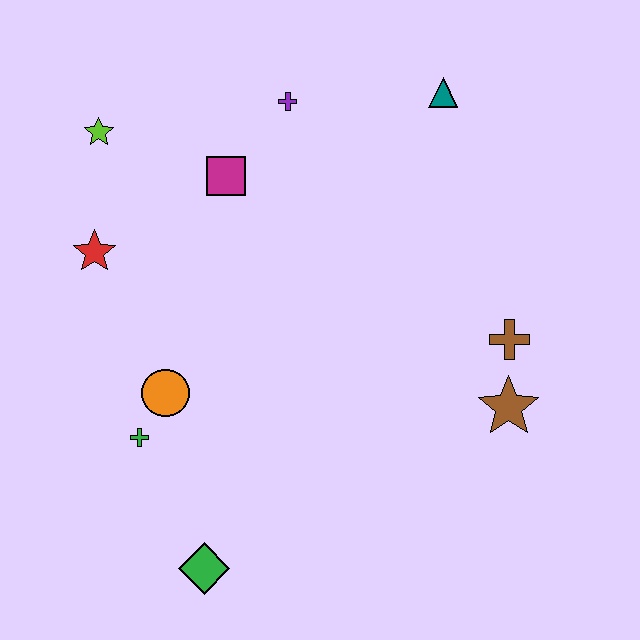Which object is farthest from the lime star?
The brown star is farthest from the lime star.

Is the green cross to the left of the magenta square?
Yes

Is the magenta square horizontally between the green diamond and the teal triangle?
Yes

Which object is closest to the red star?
The lime star is closest to the red star.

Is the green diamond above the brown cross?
No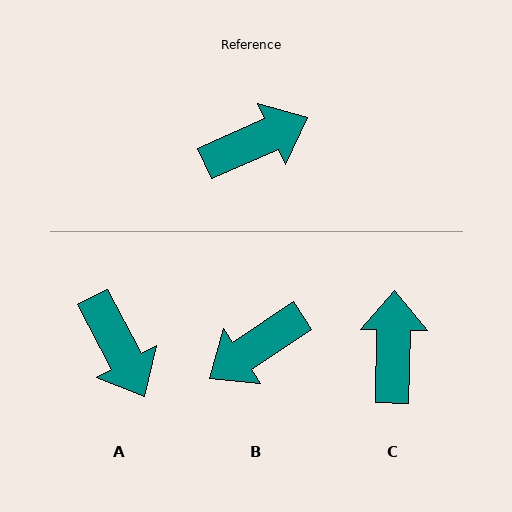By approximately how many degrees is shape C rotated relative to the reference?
Approximately 65 degrees counter-clockwise.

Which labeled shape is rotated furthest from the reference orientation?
B, about 170 degrees away.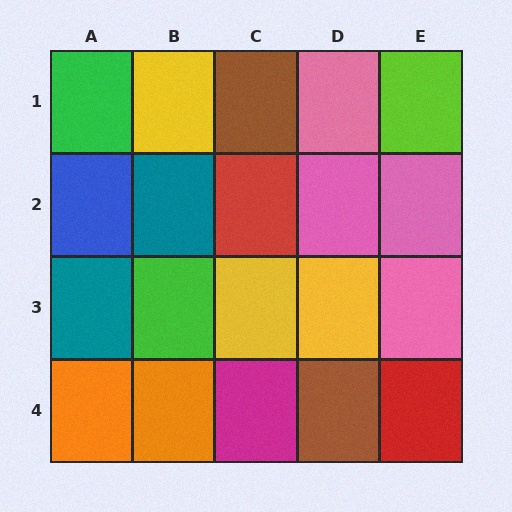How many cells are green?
2 cells are green.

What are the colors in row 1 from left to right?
Green, yellow, brown, pink, lime.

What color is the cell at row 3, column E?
Pink.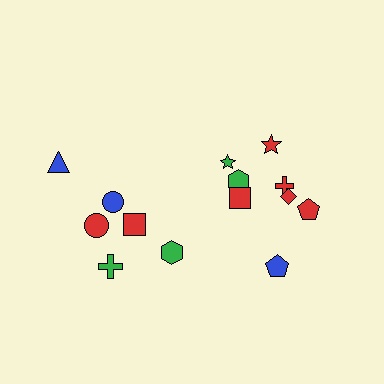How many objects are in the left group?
There are 6 objects.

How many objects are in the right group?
There are 8 objects.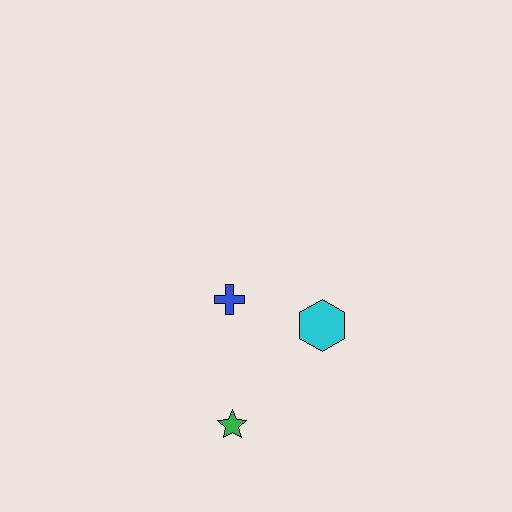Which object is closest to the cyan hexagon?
The blue cross is closest to the cyan hexagon.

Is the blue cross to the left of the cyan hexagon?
Yes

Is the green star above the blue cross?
No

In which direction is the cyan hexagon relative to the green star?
The cyan hexagon is above the green star.